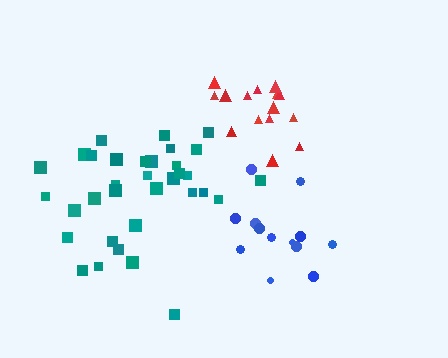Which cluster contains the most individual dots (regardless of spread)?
Teal (34).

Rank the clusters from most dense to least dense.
red, blue, teal.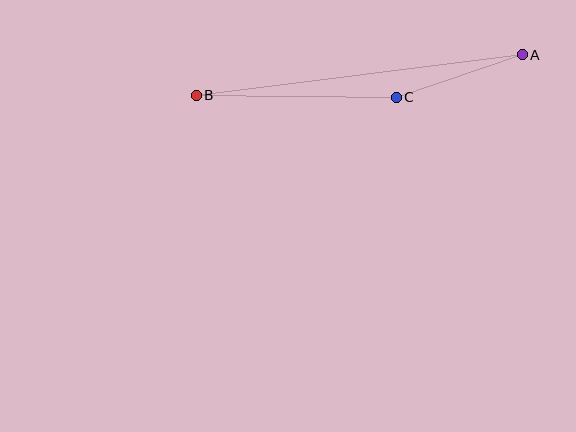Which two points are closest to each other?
Points A and C are closest to each other.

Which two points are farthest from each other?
Points A and B are farthest from each other.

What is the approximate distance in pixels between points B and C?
The distance between B and C is approximately 200 pixels.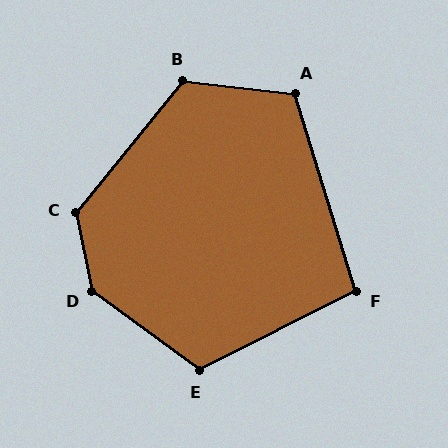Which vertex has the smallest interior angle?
F, at approximately 100 degrees.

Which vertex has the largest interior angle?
D, at approximately 138 degrees.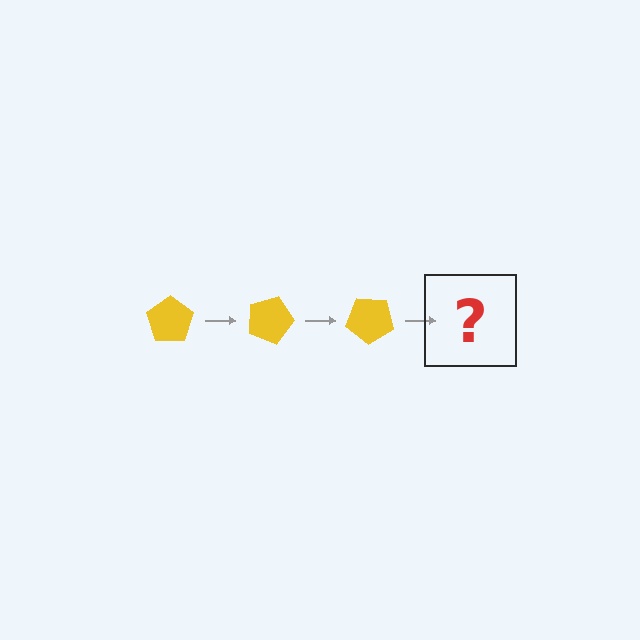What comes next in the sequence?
The next element should be a yellow pentagon rotated 60 degrees.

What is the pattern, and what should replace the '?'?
The pattern is that the pentagon rotates 20 degrees each step. The '?' should be a yellow pentagon rotated 60 degrees.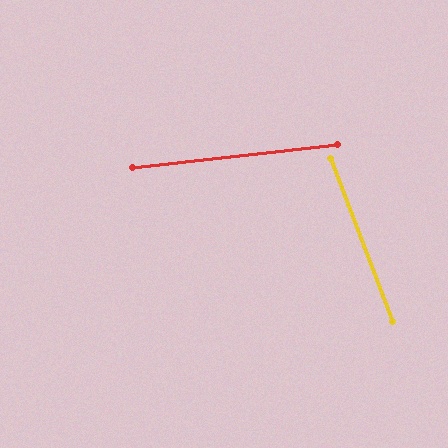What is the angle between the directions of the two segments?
Approximately 76 degrees.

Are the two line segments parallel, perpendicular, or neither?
Neither parallel nor perpendicular — they differ by about 76°.